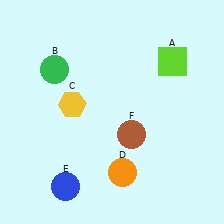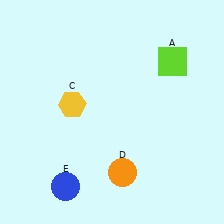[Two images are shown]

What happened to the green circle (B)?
The green circle (B) was removed in Image 2. It was in the top-left area of Image 1.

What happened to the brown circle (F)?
The brown circle (F) was removed in Image 2. It was in the bottom-right area of Image 1.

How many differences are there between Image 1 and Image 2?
There are 2 differences between the two images.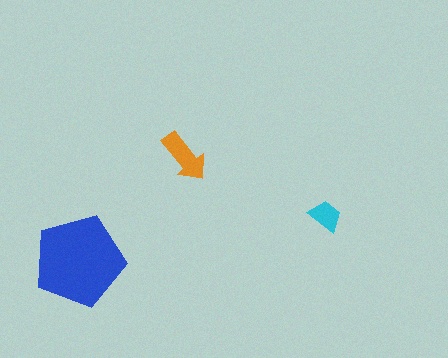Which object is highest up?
The orange arrow is topmost.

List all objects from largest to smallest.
The blue pentagon, the orange arrow, the cyan trapezoid.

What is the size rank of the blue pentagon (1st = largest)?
1st.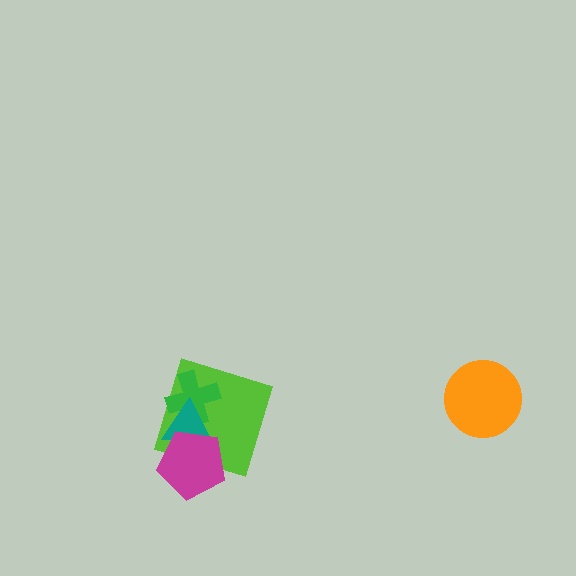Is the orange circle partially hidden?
No, no other shape covers it.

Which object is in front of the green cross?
The teal triangle is in front of the green cross.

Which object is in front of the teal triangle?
The magenta pentagon is in front of the teal triangle.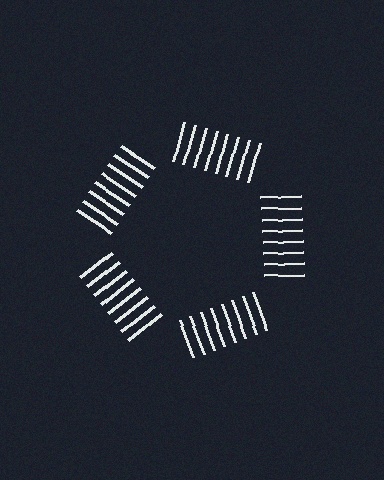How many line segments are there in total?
40 — 8 along each of the 5 edges.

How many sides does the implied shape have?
5 sides — the line-ends trace a pentagon.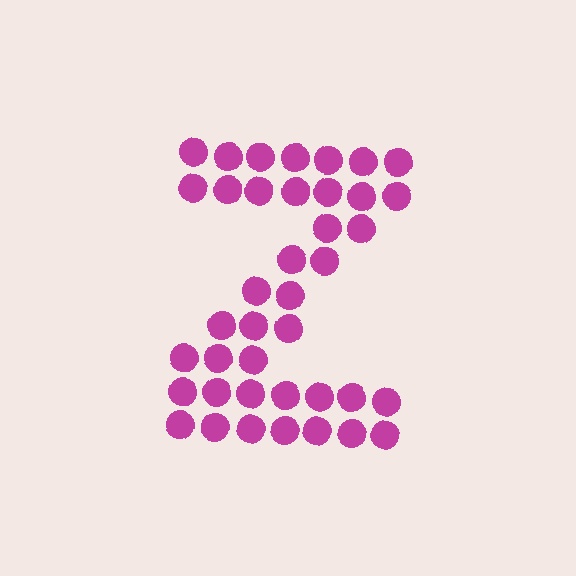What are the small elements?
The small elements are circles.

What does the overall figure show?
The overall figure shows the letter Z.